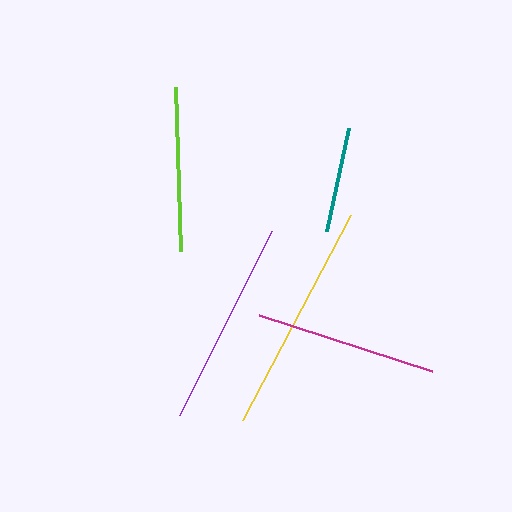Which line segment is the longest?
The yellow line is the longest at approximately 232 pixels.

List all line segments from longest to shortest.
From longest to shortest: yellow, purple, magenta, lime, teal.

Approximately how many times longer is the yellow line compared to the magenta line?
The yellow line is approximately 1.3 times the length of the magenta line.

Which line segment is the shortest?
The teal line is the shortest at approximately 105 pixels.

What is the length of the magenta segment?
The magenta segment is approximately 182 pixels long.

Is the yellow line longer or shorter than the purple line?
The yellow line is longer than the purple line.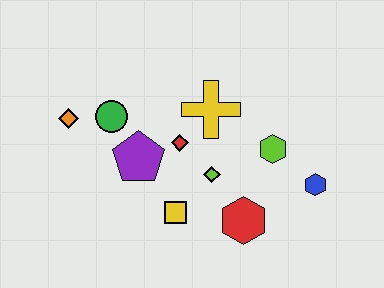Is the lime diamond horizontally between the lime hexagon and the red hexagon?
No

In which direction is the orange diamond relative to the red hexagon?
The orange diamond is to the left of the red hexagon.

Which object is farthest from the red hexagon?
The orange diamond is farthest from the red hexagon.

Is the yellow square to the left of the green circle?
No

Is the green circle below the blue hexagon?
No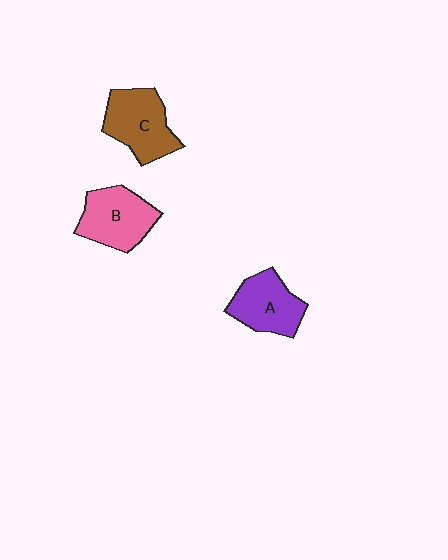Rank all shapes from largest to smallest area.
From largest to smallest: C (brown), B (pink), A (purple).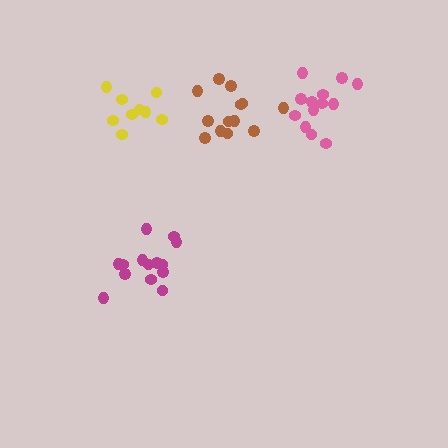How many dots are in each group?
Group 1: 13 dots, Group 2: 14 dots, Group 3: 13 dots, Group 4: 9 dots (49 total).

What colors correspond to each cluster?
The clusters are colored: pink, magenta, brown, yellow.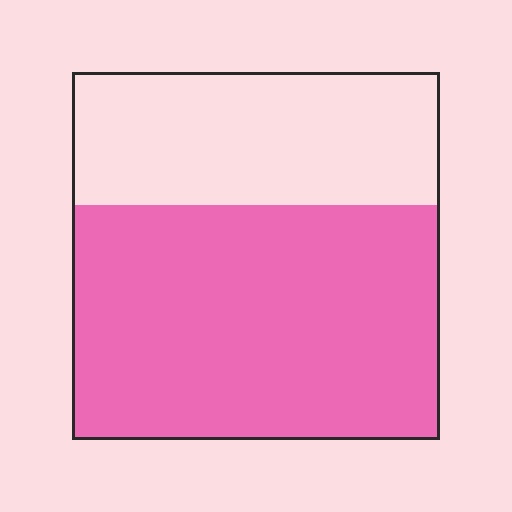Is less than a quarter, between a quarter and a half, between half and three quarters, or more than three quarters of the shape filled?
Between half and three quarters.